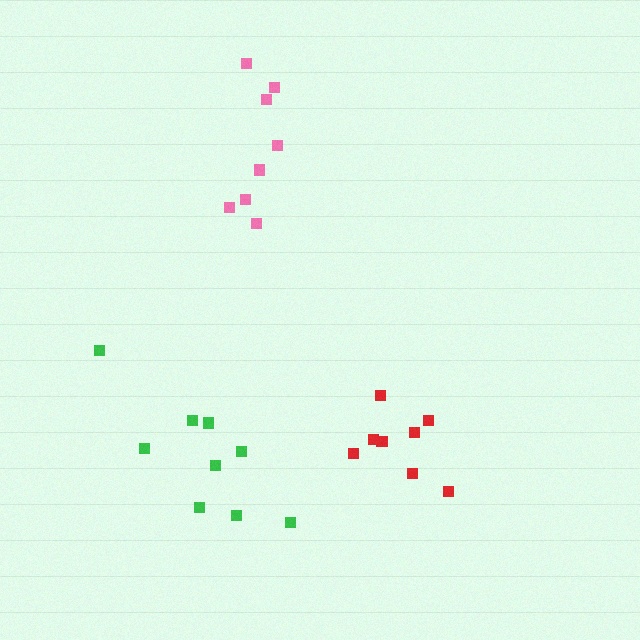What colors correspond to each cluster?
The clusters are colored: green, pink, red.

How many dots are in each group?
Group 1: 9 dots, Group 2: 8 dots, Group 3: 8 dots (25 total).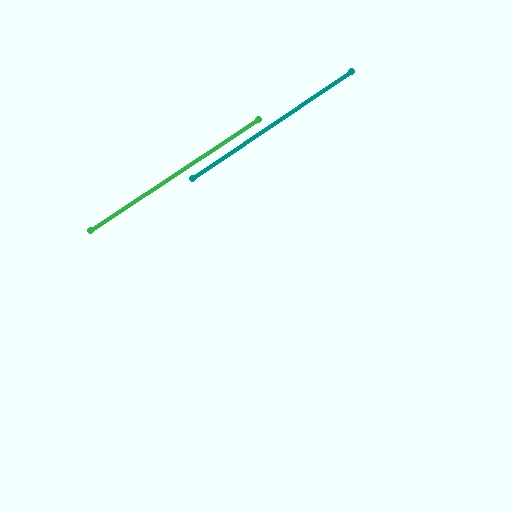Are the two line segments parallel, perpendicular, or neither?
Parallel — their directions differ by only 0.4°.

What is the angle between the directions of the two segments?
Approximately 0 degrees.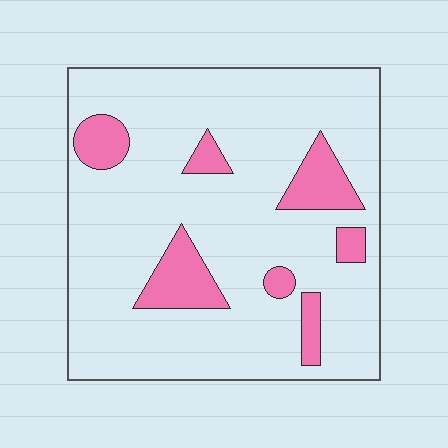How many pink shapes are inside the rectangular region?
7.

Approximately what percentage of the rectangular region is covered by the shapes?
Approximately 15%.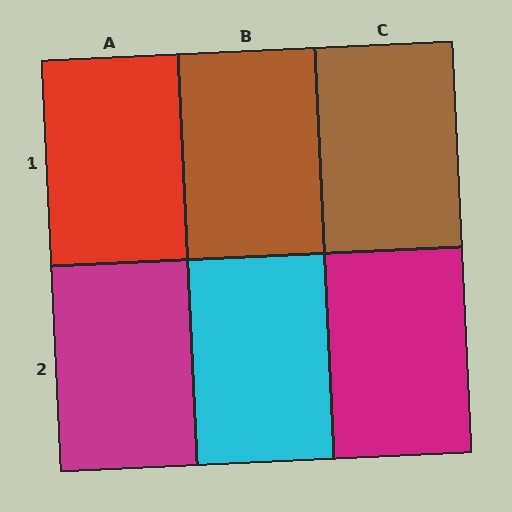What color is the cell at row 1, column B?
Brown.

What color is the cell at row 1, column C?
Brown.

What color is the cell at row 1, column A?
Red.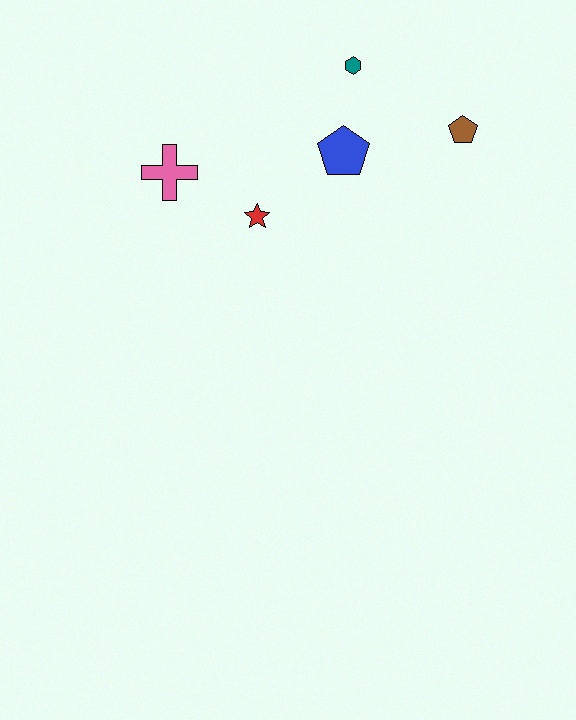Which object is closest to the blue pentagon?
The teal hexagon is closest to the blue pentagon.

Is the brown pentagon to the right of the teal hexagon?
Yes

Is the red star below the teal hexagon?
Yes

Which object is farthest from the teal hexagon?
The pink cross is farthest from the teal hexagon.